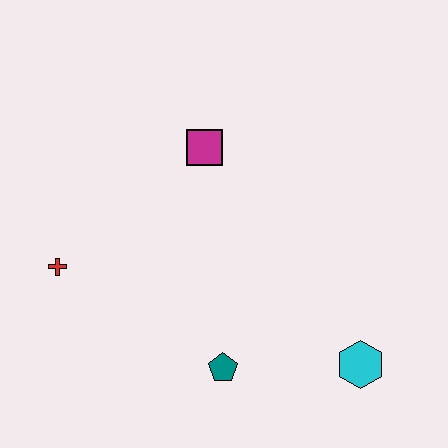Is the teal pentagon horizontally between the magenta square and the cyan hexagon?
Yes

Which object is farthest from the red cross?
The cyan hexagon is farthest from the red cross.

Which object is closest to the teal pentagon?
The cyan hexagon is closest to the teal pentagon.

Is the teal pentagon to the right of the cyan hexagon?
No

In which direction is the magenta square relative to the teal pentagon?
The magenta square is above the teal pentagon.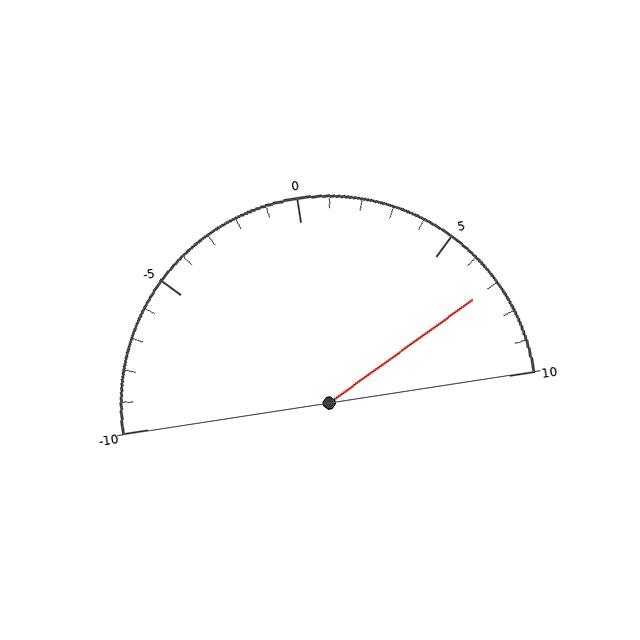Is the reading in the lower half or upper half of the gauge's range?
The reading is in the upper half of the range (-10 to 10).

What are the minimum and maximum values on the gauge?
The gauge ranges from -10 to 10.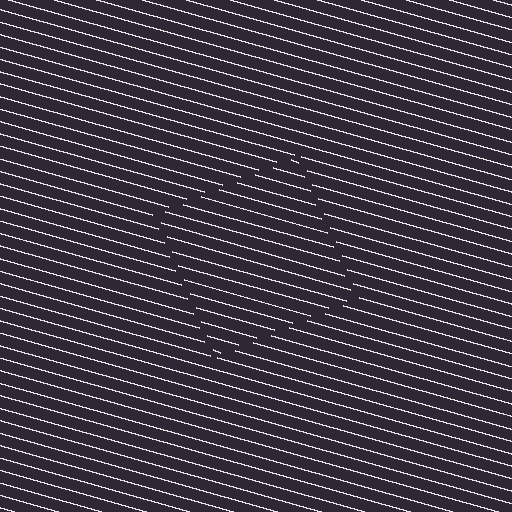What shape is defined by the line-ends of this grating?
An illusory square. The interior of the shape contains the same grating, shifted by half a period — the contour is defined by the phase discontinuity where line-ends from the inner and outer gratings abut.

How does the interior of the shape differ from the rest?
The interior of the shape contains the same grating, shifted by half a period — the contour is defined by the phase discontinuity where line-ends from the inner and outer gratings abut.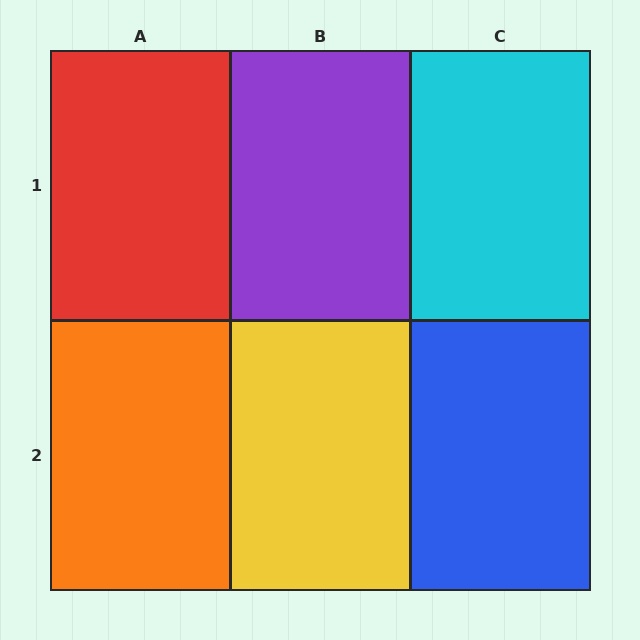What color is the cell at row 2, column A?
Orange.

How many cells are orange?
1 cell is orange.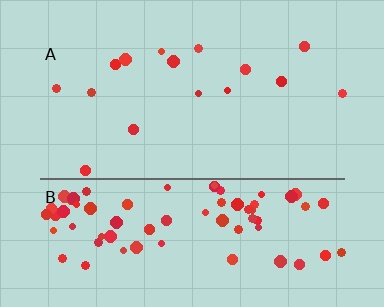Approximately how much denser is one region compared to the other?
Approximately 5.2× — region B over region A.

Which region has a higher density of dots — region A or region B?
B (the bottom).